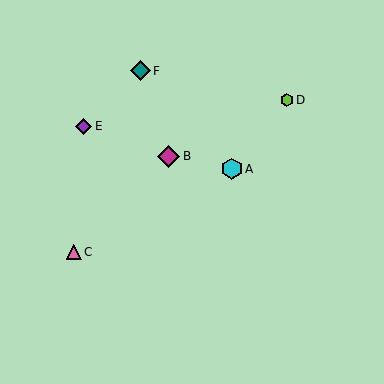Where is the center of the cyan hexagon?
The center of the cyan hexagon is at (232, 169).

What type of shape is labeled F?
Shape F is a teal diamond.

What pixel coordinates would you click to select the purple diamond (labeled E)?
Click at (84, 126) to select the purple diamond E.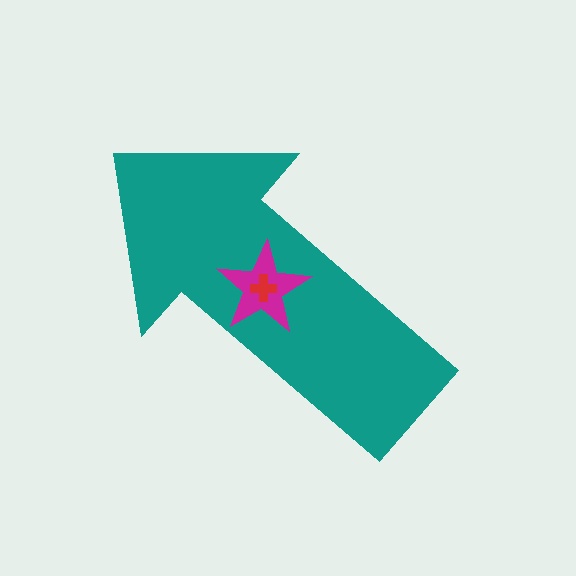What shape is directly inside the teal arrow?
The magenta star.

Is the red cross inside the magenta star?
Yes.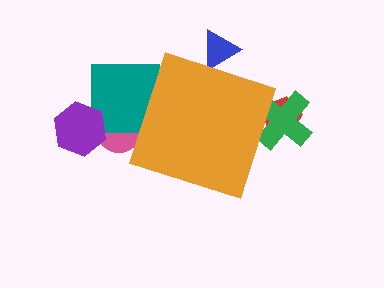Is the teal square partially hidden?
Yes, the teal square is partially hidden behind the orange diamond.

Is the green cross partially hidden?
Yes, the green cross is partially hidden behind the orange diamond.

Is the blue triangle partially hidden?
Yes, the blue triangle is partially hidden behind the orange diamond.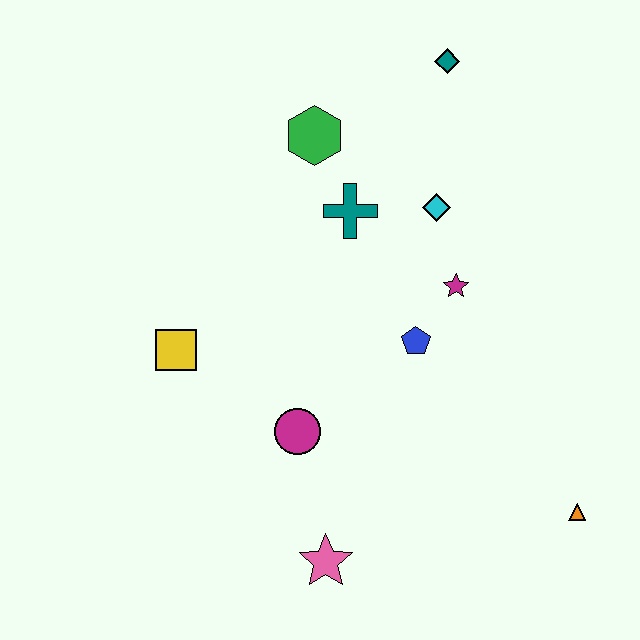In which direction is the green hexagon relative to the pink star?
The green hexagon is above the pink star.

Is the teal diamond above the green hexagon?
Yes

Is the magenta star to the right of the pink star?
Yes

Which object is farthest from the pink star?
The teal diamond is farthest from the pink star.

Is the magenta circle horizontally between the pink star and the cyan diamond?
No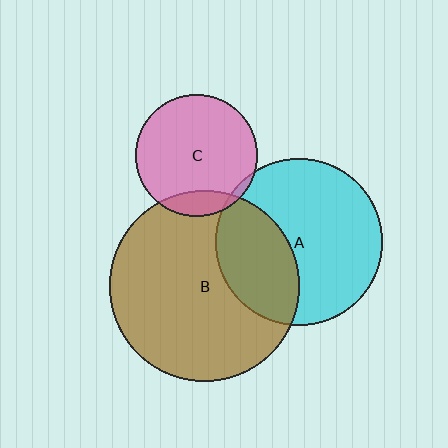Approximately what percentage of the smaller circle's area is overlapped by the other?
Approximately 5%.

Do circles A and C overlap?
Yes.